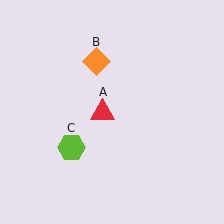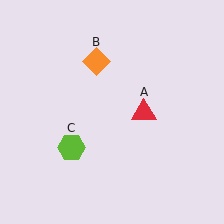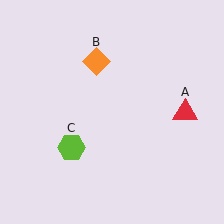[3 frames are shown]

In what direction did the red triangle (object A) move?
The red triangle (object A) moved right.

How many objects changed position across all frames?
1 object changed position: red triangle (object A).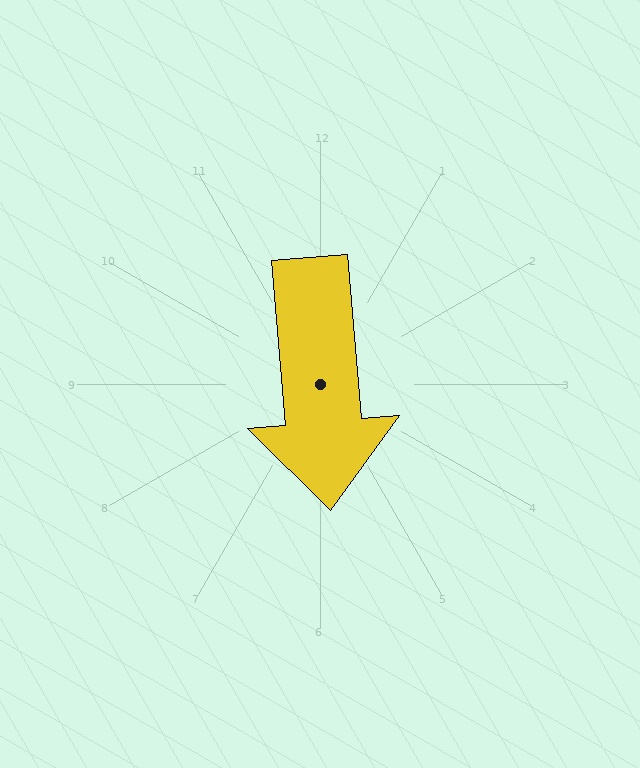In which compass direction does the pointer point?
South.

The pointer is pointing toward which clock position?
Roughly 6 o'clock.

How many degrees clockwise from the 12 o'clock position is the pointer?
Approximately 175 degrees.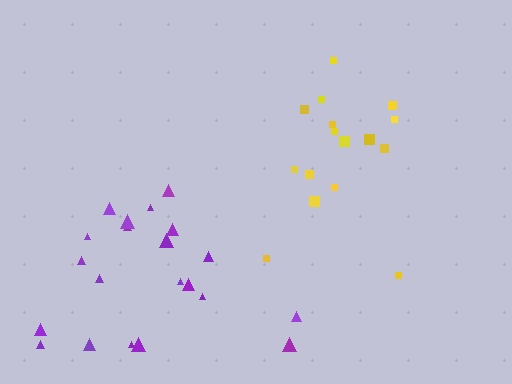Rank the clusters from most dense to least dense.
purple, yellow.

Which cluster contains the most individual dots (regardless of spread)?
Purple (21).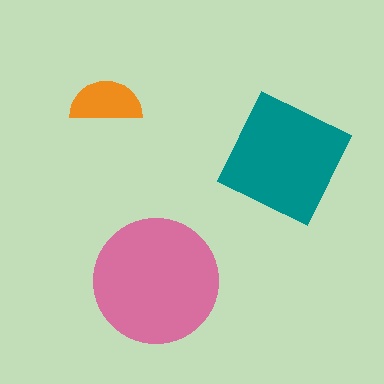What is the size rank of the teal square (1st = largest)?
2nd.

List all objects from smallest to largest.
The orange semicircle, the teal square, the pink circle.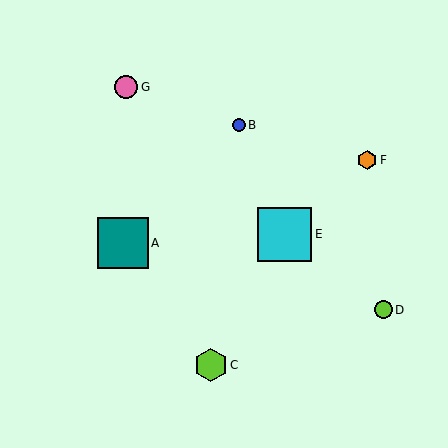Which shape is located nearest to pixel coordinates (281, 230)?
The cyan square (labeled E) at (285, 234) is nearest to that location.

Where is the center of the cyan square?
The center of the cyan square is at (285, 234).